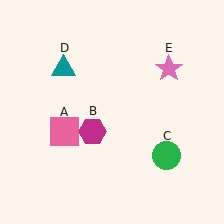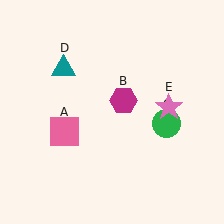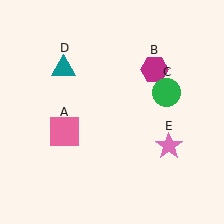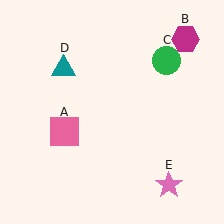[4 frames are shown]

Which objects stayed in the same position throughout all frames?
Pink square (object A) and teal triangle (object D) remained stationary.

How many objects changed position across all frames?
3 objects changed position: magenta hexagon (object B), green circle (object C), pink star (object E).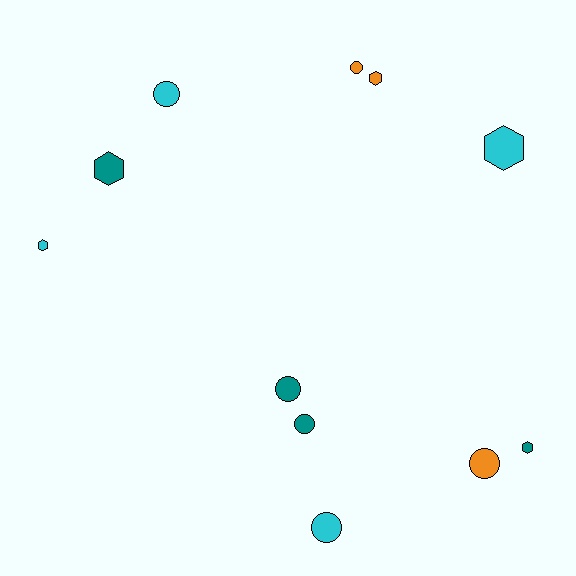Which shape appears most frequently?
Circle, with 6 objects.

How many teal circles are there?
There are 2 teal circles.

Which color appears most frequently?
Cyan, with 4 objects.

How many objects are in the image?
There are 11 objects.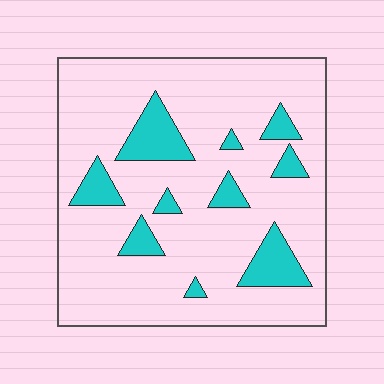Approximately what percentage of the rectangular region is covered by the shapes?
Approximately 15%.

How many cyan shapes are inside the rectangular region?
10.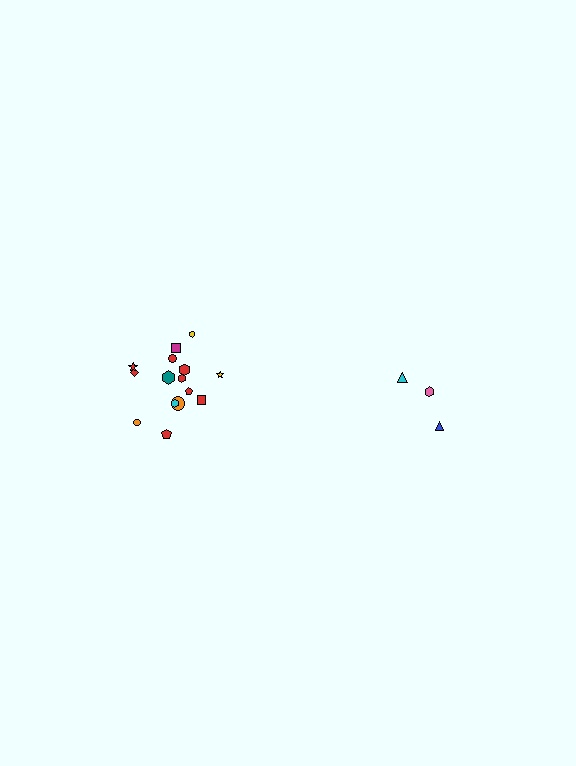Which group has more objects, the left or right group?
The left group.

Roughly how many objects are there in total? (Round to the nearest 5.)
Roughly 20 objects in total.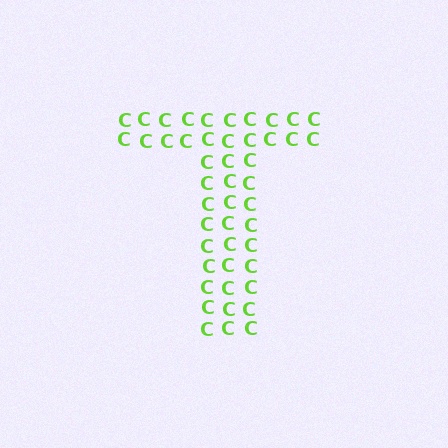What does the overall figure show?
The overall figure shows the letter T.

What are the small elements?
The small elements are letter C's.